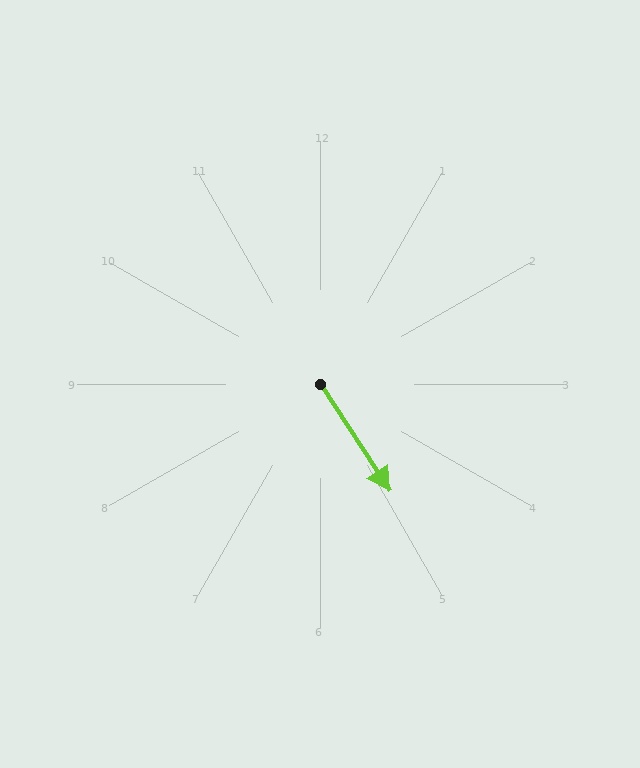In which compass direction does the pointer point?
Southeast.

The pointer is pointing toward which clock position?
Roughly 5 o'clock.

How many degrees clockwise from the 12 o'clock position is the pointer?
Approximately 147 degrees.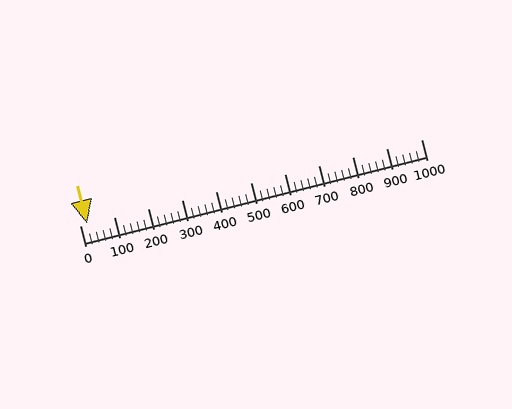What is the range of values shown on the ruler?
The ruler shows values from 0 to 1000.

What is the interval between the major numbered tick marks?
The major tick marks are spaced 100 units apart.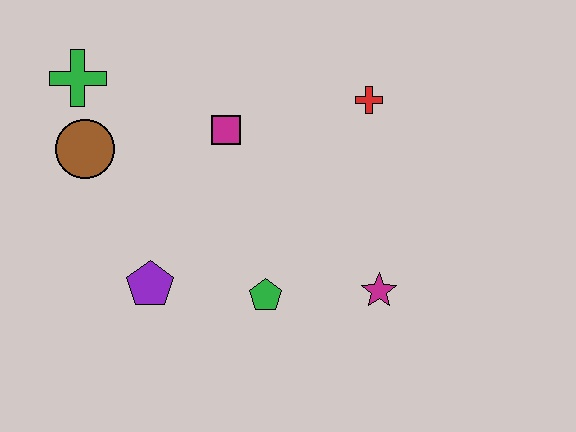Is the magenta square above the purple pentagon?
Yes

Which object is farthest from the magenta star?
The green cross is farthest from the magenta star.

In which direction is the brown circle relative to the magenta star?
The brown circle is to the left of the magenta star.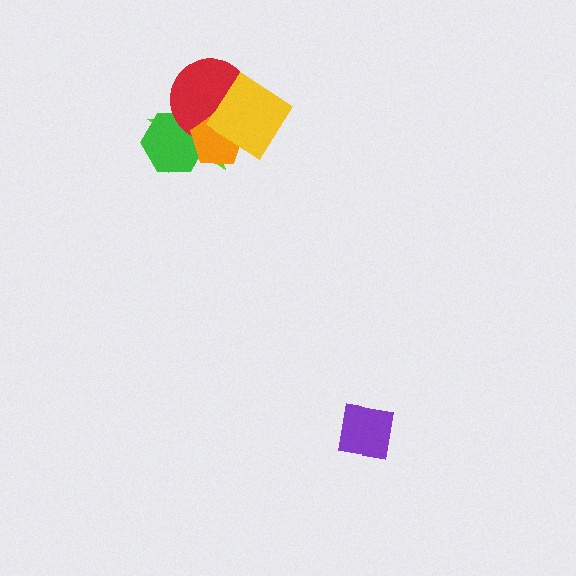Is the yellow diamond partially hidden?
No, no other shape covers it.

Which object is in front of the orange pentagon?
The yellow diamond is in front of the orange pentagon.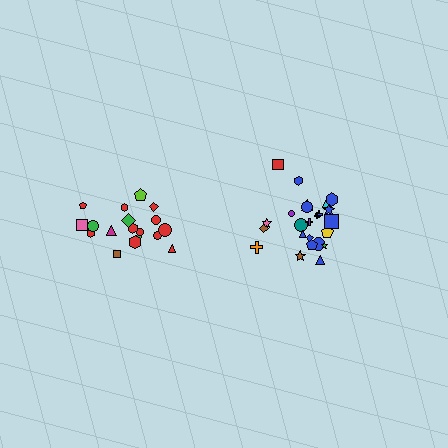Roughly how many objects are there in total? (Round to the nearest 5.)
Roughly 45 objects in total.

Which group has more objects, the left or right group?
The right group.